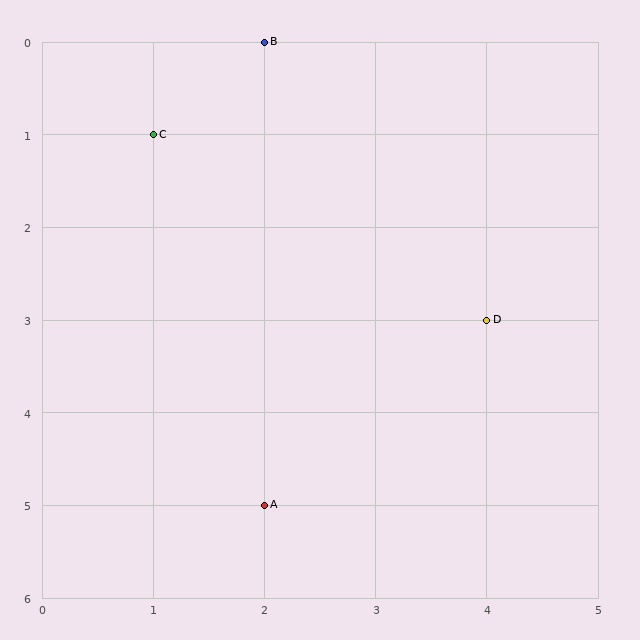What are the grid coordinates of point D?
Point D is at grid coordinates (4, 3).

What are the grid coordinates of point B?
Point B is at grid coordinates (2, 0).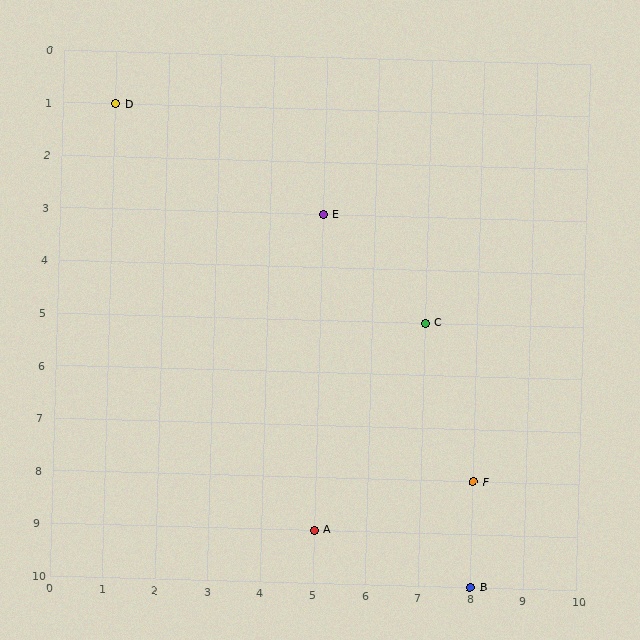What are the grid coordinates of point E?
Point E is at grid coordinates (5, 3).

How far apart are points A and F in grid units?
Points A and F are 3 columns and 1 row apart (about 3.2 grid units diagonally).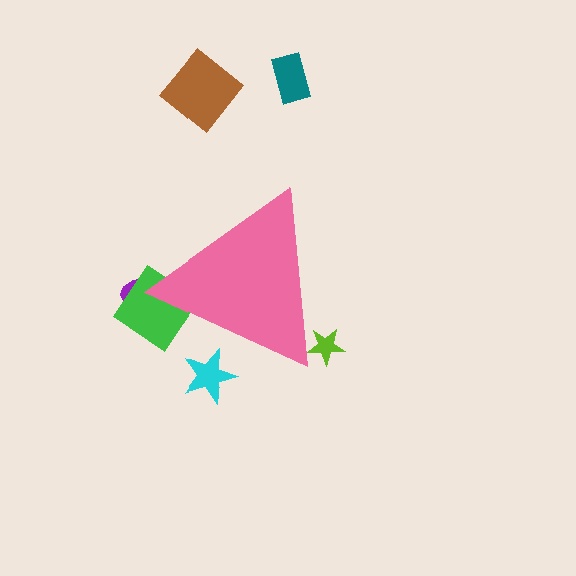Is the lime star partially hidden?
Yes, the lime star is partially hidden behind the pink triangle.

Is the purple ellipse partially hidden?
Yes, the purple ellipse is partially hidden behind the pink triangle.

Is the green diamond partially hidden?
Yes, the green diamond is partially hidden behind the pink triangle.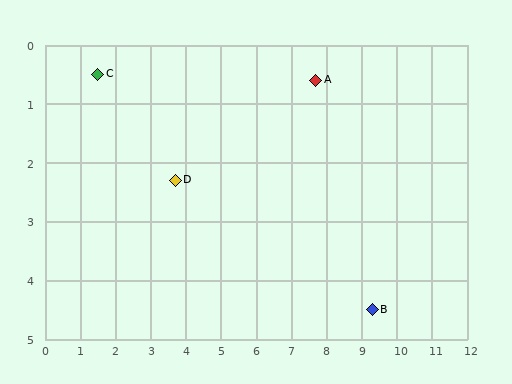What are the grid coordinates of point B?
Point B is at approximately (9.3, 4.5).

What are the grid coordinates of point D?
Point D is at approximately (3.7, 2.3).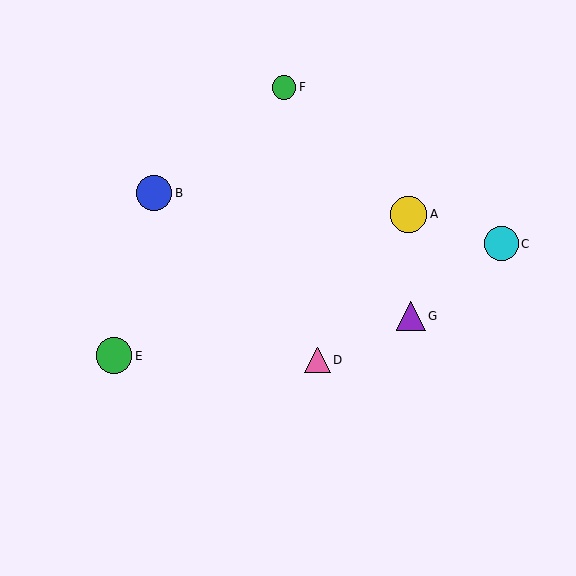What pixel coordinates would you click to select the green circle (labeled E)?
Click at (114, 356) to select the green circle E.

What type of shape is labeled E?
Shape E is a green circle.